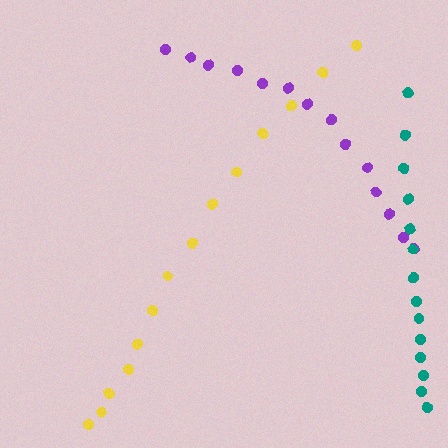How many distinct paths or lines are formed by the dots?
There are 3 distinct paths.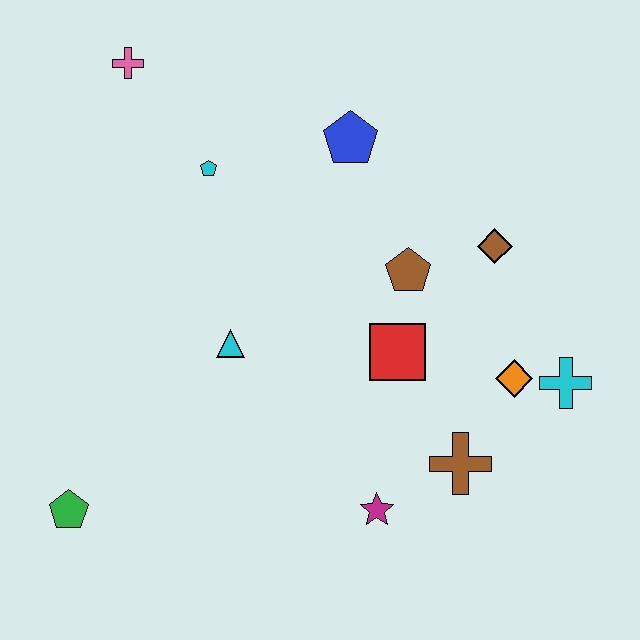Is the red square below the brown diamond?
Yes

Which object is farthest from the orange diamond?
The pink cross is farthest from the orange diamond.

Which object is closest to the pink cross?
The cyan pentagon is closest to the pink cross.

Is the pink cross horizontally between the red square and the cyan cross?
No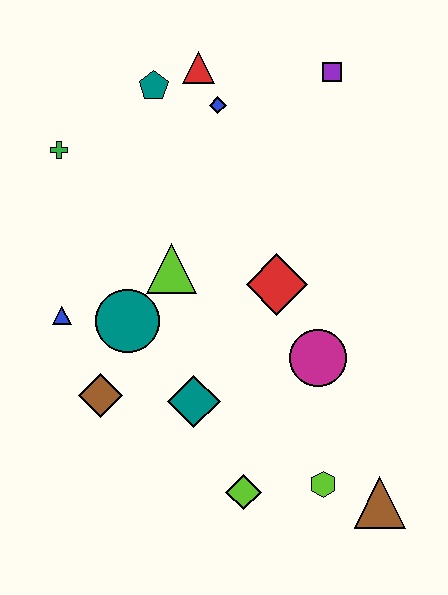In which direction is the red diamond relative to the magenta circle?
The red diamond is above the magenta circle.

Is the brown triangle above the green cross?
No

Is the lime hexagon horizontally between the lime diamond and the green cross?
No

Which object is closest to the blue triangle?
The teal circle is closest to the blue triangle.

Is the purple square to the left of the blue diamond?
No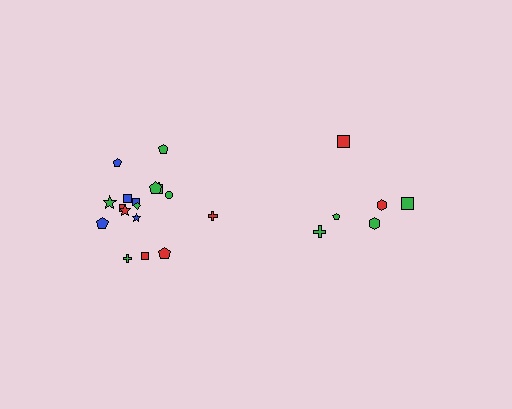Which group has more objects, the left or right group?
The left group.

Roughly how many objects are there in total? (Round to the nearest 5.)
Roughly 25 objects in total.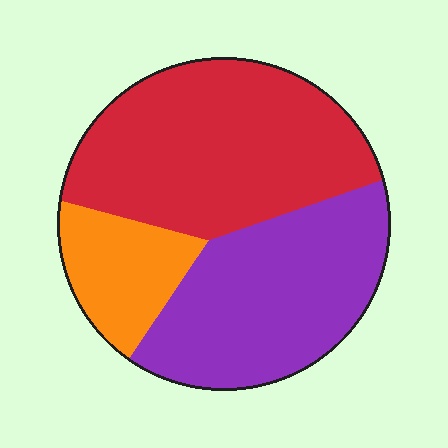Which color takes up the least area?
Orange, at roughly 15%.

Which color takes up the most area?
Red, at roughly 45%.